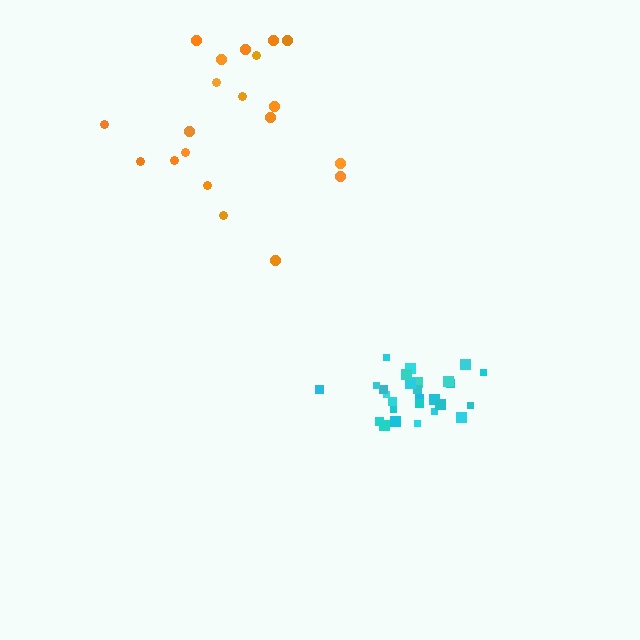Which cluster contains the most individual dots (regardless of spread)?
Cyan (29).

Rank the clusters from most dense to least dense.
cyan, orange.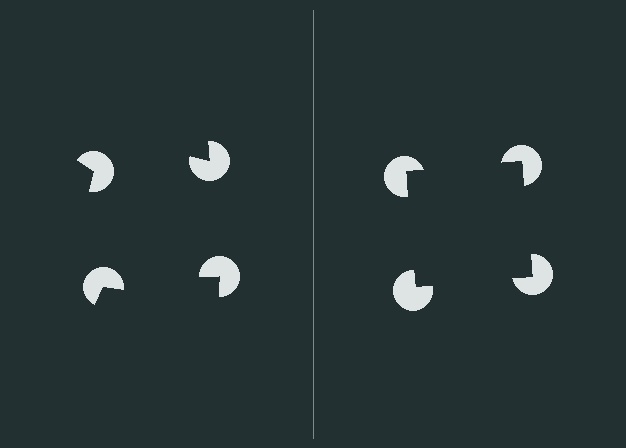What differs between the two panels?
The pac-man discs are positioned identically on both sides; only the wedge orientations differ. On the right they align to a square; on the left they are misaligned.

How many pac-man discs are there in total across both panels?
8 — 4 on each side.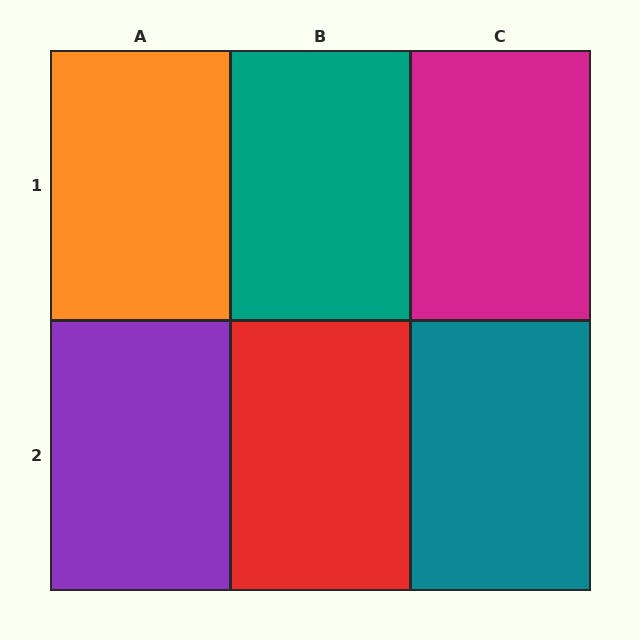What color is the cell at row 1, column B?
Teal.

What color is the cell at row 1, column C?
Magenta.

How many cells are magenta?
1 cell is magenta.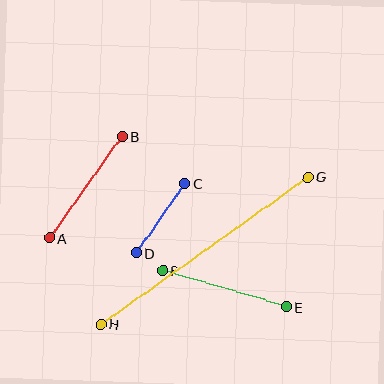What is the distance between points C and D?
The distance is approximately 85 pixels.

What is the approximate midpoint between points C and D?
The midpoint is at approximately (161, 218) pixels.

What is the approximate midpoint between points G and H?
The midpoint is at approximately (204, 251) pixels.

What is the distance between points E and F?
The distance is approximately 129 pixels.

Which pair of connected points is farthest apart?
Points G and H are farthest apart.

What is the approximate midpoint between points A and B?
The midpoint is at approximately (86, 187) pixels.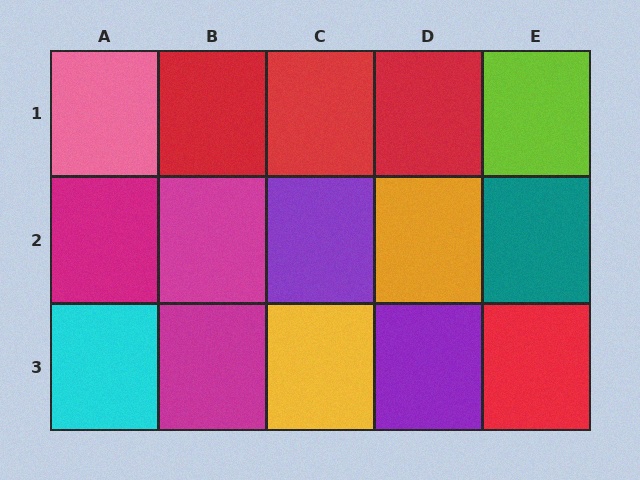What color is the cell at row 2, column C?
Purple.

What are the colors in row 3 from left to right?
Cyan, magenta, yellow, purple, red.